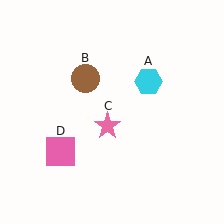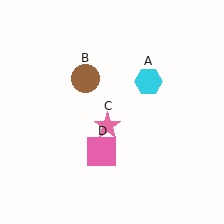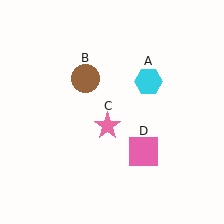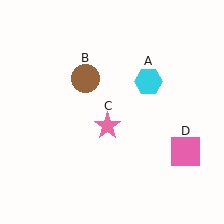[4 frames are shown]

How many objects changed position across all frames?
1 object changed position: pink square (object D).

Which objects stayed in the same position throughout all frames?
Cyan hexagon (object A) and brown circle (object B) and pink star (object C) remained stationary.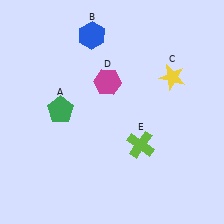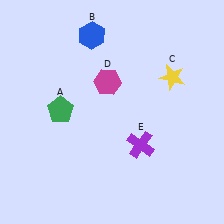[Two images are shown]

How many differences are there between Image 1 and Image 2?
There is 1 difference between the two images.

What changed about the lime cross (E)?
In Image 1, E is lime. In Image 2, it changed to purple.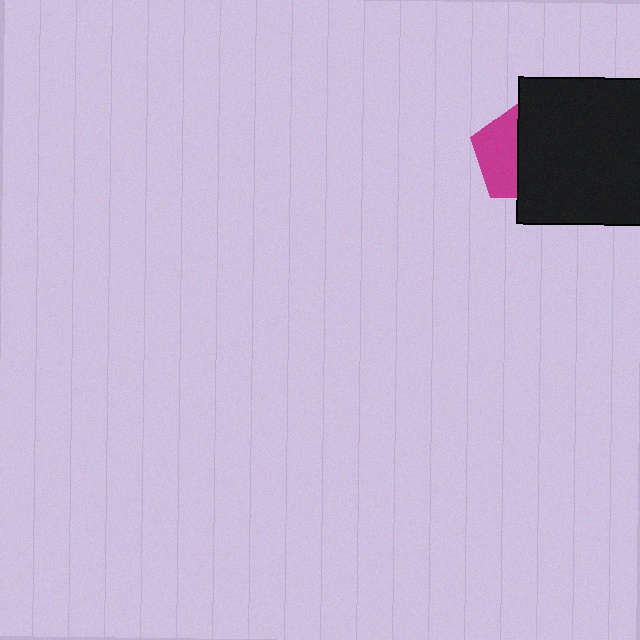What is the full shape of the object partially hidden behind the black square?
The partially hidden object is a magenta pentagon.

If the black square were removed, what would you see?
You would see the complete magenta pentagon.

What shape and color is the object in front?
The object in front is a black square.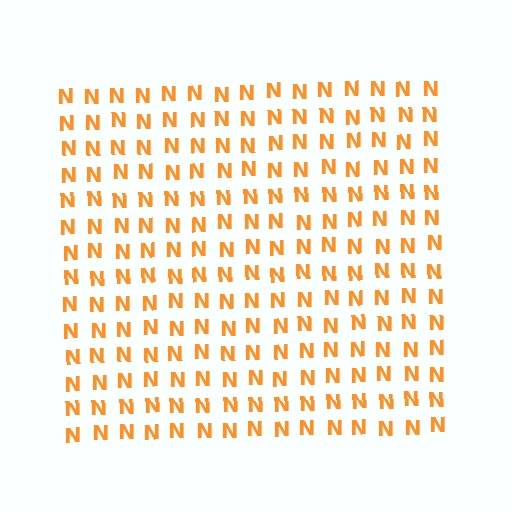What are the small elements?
The small elements are letter N's.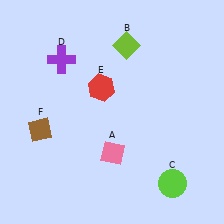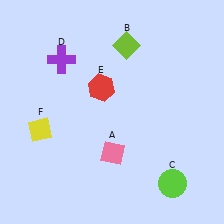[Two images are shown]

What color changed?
The diamond (F) changed from brown in Image 1 to yellow in Image 2.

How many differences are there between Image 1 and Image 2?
There is 1 difference between the two images.